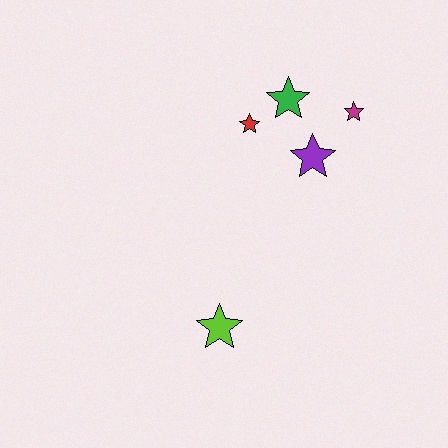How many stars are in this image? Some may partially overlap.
There are 5 stars.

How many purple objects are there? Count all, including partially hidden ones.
There is 1 purple object.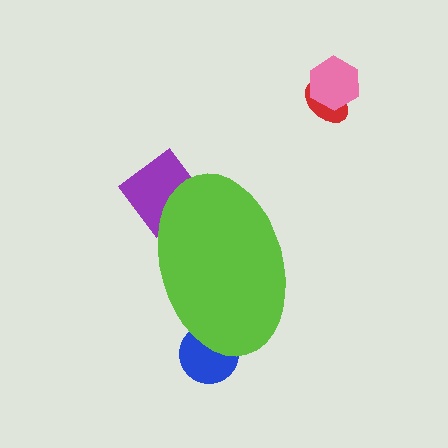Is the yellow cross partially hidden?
Yes, the yellow cross is partially hidden behind the lime ellipse.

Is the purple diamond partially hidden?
Yes, the purple diamond is partially hidden behind the lime ellipse.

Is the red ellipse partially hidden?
No, the red ellipse is fully visible.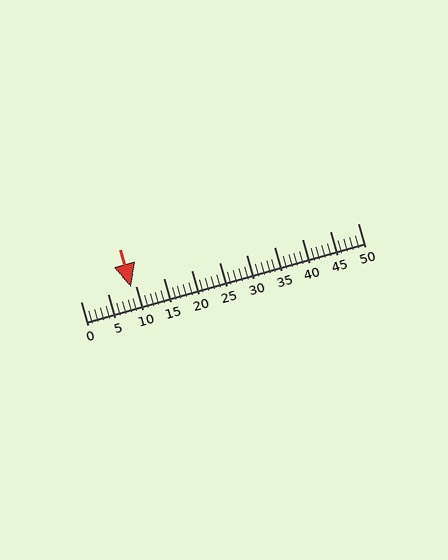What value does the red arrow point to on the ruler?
The red arrow points to approximately 9.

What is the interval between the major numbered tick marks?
The major tick marks are spaced 5 units apart.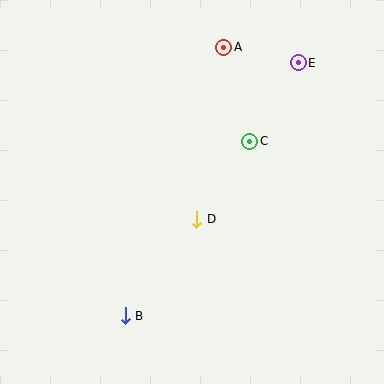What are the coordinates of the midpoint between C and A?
The midpoint between C and A is at (237, 94).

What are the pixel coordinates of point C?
Point C is at (250, 141).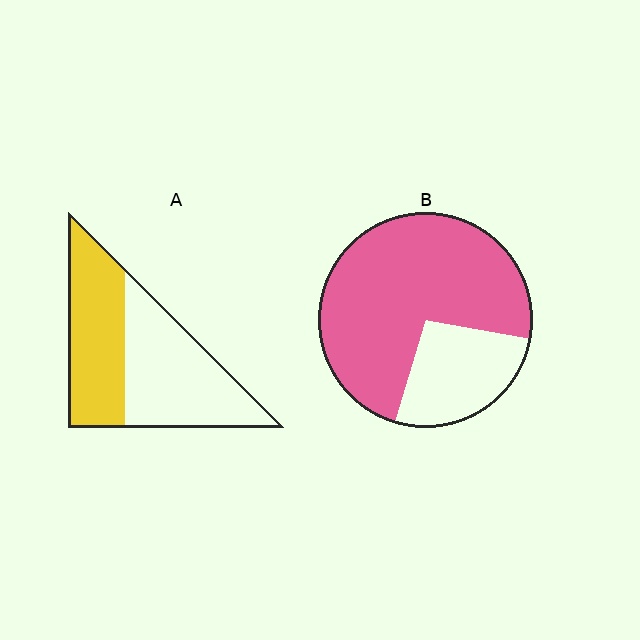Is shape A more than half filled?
No.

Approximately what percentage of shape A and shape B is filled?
A is approximately 45% and B is approximately 75%.